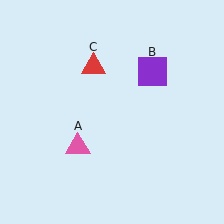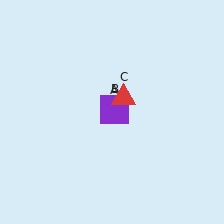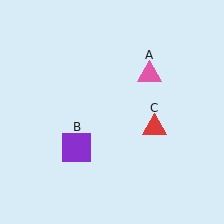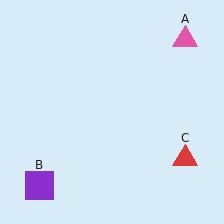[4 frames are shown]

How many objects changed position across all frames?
3 objects changed position: pink triangle (object A), purple square (object B), red triangle (object C).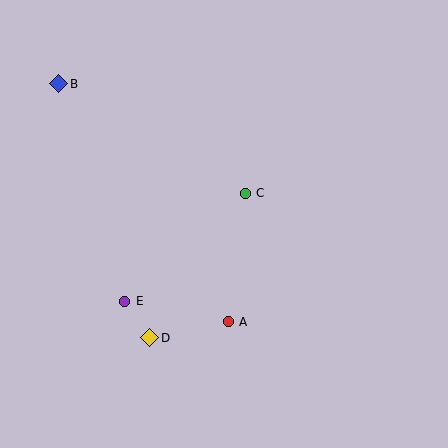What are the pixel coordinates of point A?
Point A is at (228, 322).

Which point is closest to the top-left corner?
Point B is closest to the top-left corner.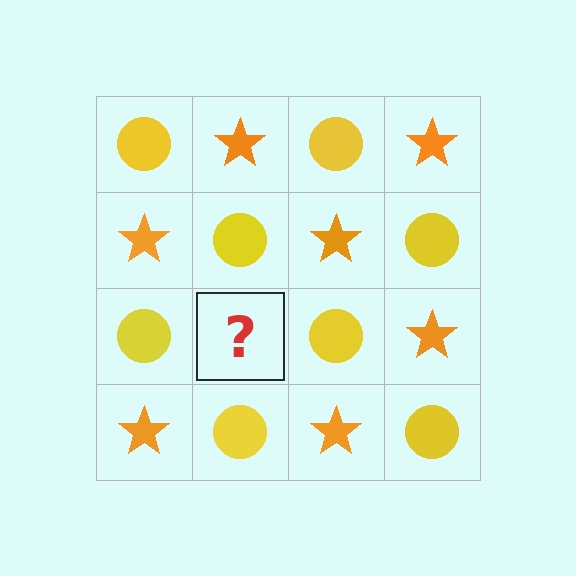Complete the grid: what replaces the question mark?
The question mark should be replaced with an orange star.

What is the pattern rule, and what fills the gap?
The rule is that it alternates yellow circle and orange star in a checkerboard pattern. The gap should be filled with an orange star.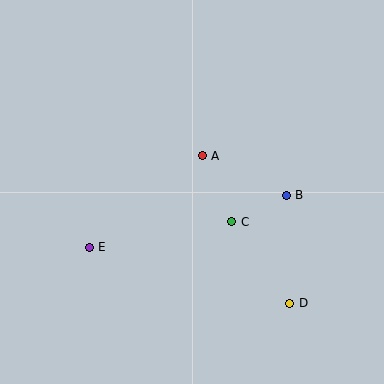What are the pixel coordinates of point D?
Point D is at (290, 303).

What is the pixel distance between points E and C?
The distance between E and C is 145 pixels.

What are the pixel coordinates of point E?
Point E is at (89, 247).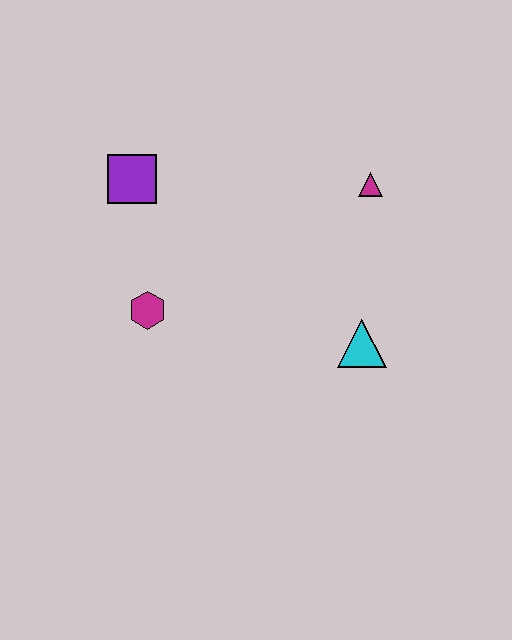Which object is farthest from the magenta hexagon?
The magenta triangle is farthest from the magenta hexagon.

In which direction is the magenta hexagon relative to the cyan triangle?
The magenta hexagon is to the left of the cyan triangle.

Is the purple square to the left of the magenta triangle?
Yes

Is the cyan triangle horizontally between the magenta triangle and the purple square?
Yes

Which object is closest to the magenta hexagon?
The purple square is closest to the magenta hexagon.